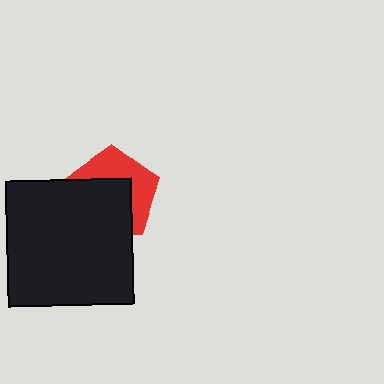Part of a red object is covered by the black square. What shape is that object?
It is a pentagon.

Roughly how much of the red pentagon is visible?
A small part of it is visible (roughly 44%).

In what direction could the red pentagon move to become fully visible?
The red pentagon could move toward the upper-right. That would shift it out from behind the black square entirely.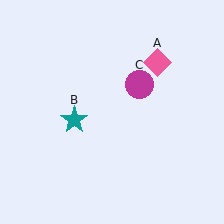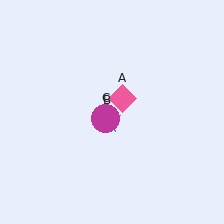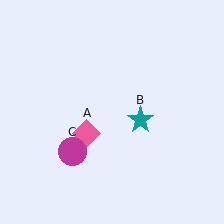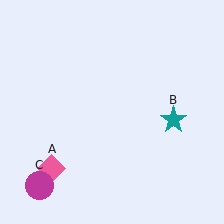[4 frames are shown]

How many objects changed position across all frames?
3 objects changed position: pink diamond (object A), teal star (object B), magenta circle (object C).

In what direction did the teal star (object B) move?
The teal star (object B) moved right.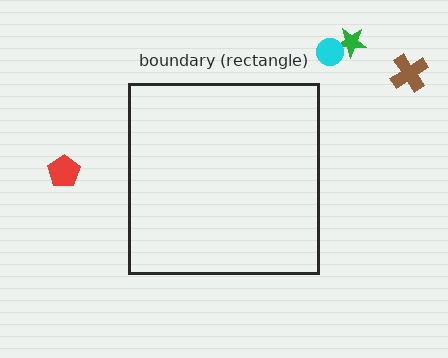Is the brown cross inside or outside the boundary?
Outside.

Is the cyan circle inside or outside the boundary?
Outside.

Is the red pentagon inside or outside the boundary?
Outside.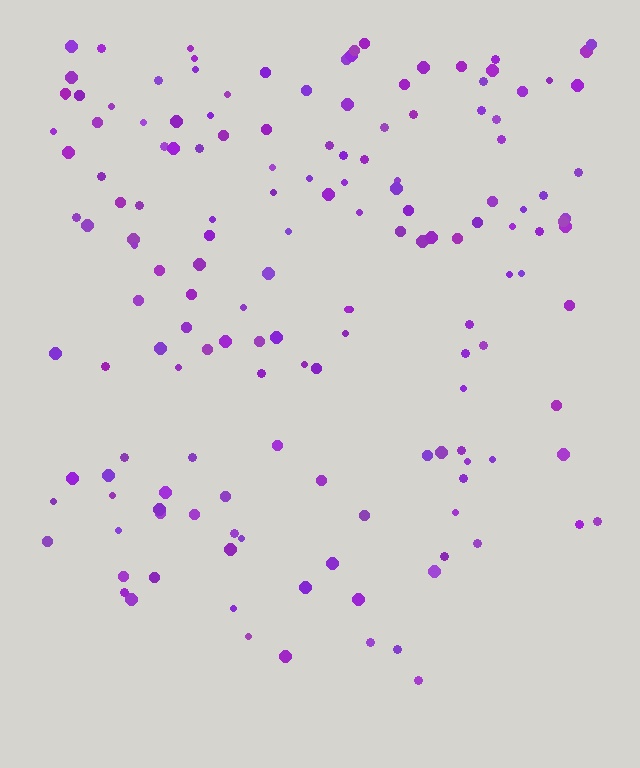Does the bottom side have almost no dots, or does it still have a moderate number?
Still a moderate number, just noticeably fewer than the top.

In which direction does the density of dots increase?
From bottom to top, with the top side densest.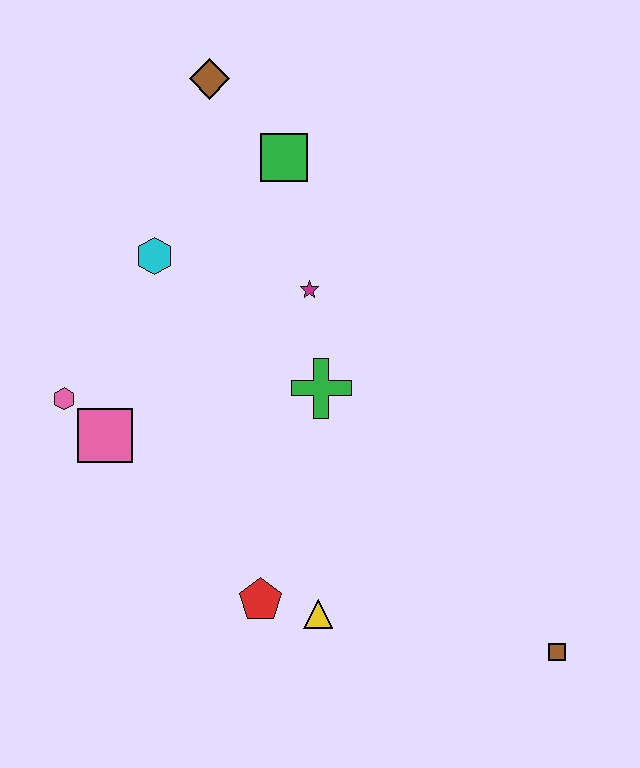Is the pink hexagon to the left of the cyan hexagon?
Yes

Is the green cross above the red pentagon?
Yes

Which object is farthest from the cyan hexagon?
The brown square is farthest from the cyan hexagon.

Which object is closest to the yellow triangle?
The red pentagon is closest to the yellow triangle.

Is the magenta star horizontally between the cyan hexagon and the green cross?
Yes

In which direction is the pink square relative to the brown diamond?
The pink square is below the brown diamond.